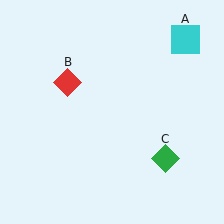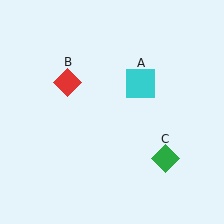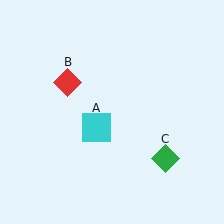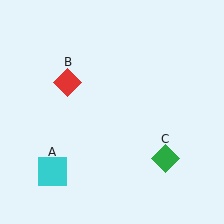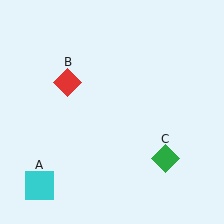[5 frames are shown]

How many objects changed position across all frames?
1 object changed position: cyan square (object A).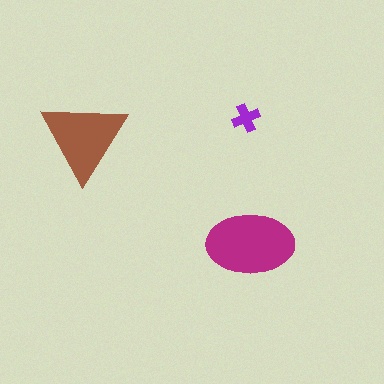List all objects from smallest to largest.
The purple cross, the brown triangle, the magenta ellipse.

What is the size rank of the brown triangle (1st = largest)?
2nd.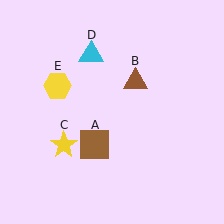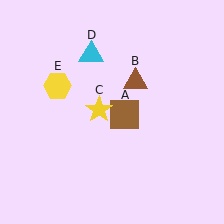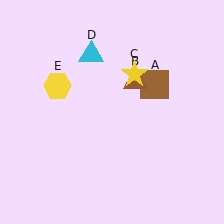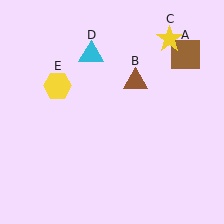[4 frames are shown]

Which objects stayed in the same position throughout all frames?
Brown triangle (object B) and cyan triangle (object D) and yellow hexagon (object E) remained stationary.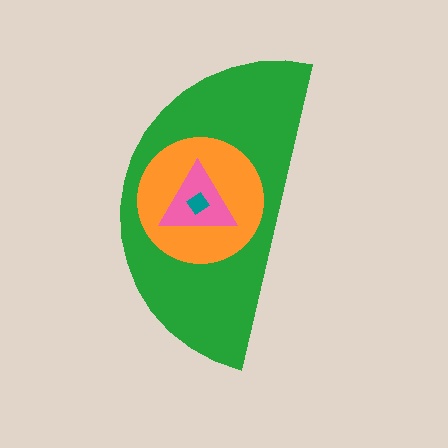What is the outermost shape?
The green semicircle.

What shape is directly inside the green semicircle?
The orange circle.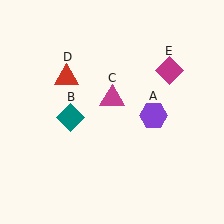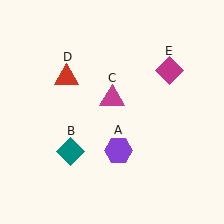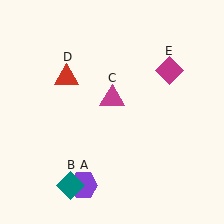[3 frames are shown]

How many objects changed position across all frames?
2 objects changed position: purple hexagon (object A), teal diamond (object B).